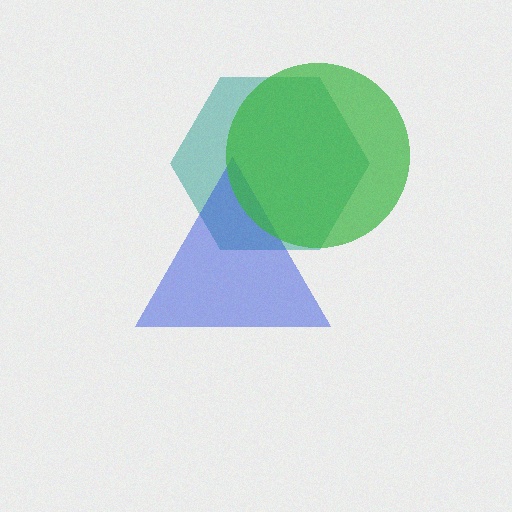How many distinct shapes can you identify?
There are 3 distinct shapes: a teal hexagon, a blue triangle, a green circle.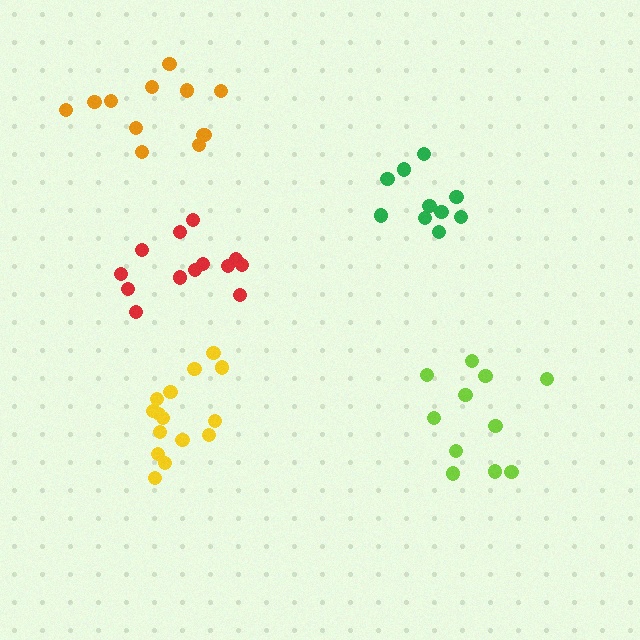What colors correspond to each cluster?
The clusters are colored: green, red, orange, lime, yellow.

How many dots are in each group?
Group 1: 10 dots, Group 2: 13 dots, Group 3: 12 dots, Group 4: 11 dots, Group 5: 15 dots (61 total).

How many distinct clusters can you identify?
There are 5 distinct clusters.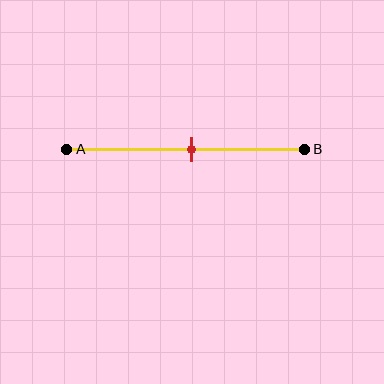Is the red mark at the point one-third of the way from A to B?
No, the mark is at about 50% from A, not at the 33% one-third point.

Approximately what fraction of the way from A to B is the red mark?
The red mark is approximately 50% of the way from A to B.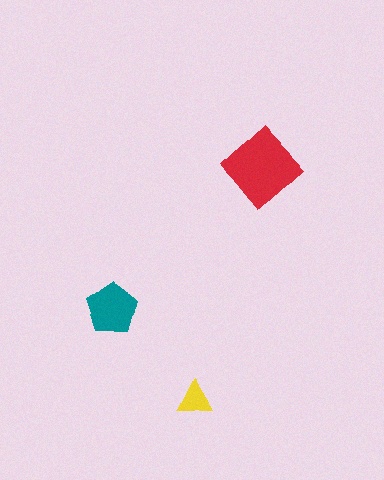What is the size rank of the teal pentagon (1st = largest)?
2nd.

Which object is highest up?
The red diamond is topmost.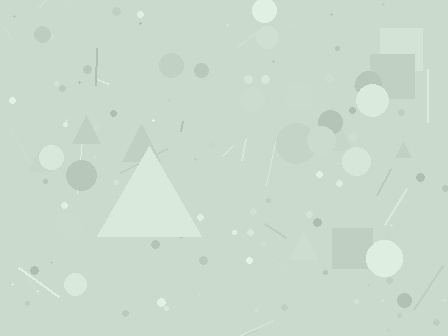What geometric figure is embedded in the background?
A triangle is embedded in the background.